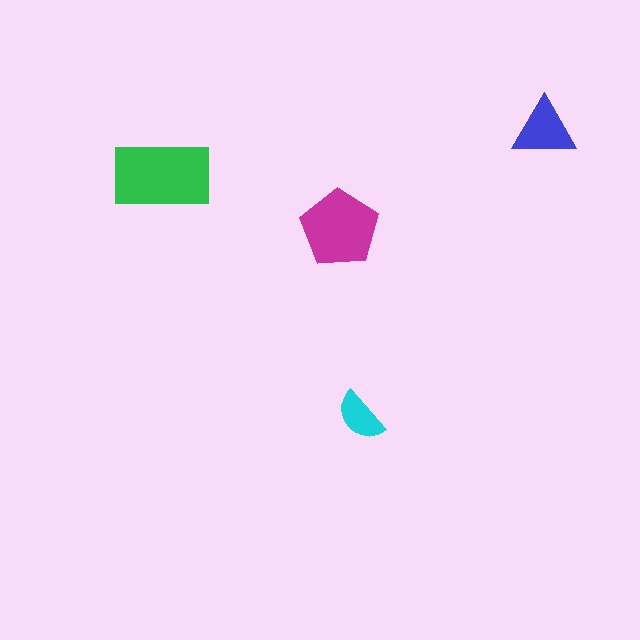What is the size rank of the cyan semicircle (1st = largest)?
4th.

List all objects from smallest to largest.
The cyan semicircle, the blue triangle, the magenta pentagon, the green rectangle.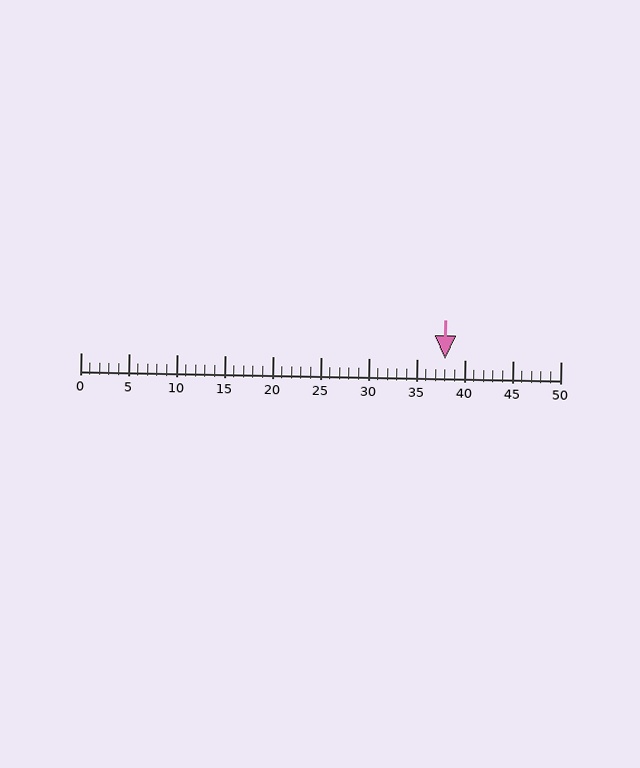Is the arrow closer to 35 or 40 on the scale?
The arrow is closer to 40.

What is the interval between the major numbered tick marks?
The major tick marks are spaced 5 units apart.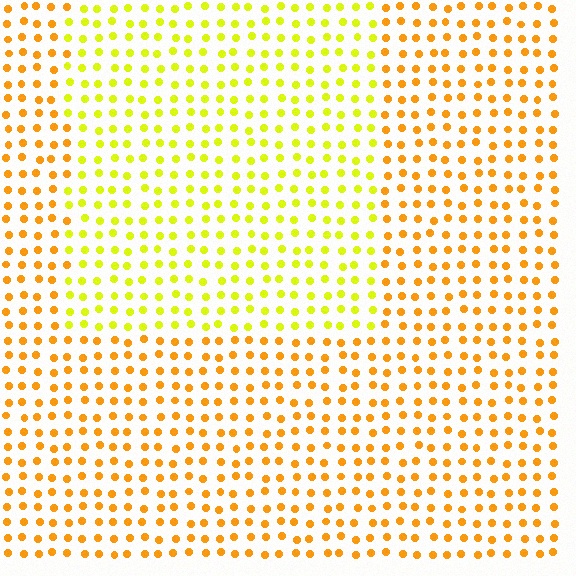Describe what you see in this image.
The image is filled with small orange elements in a uniform arrangement. A rectangle-shaped region is visible where the elements are tinted to a slightly different hue, forming a subtle color boundary.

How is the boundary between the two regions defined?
The boundary is defined purely by a slight shift in hue (about 32 degrees). Spacing, size, and orientation are identical on both sides.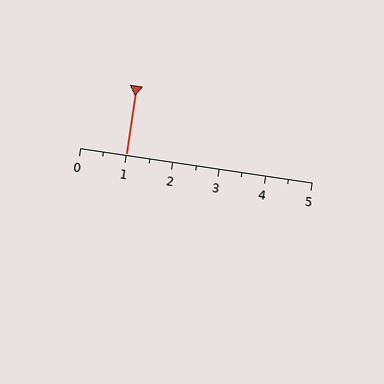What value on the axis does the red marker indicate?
The marker indicates approximately 1.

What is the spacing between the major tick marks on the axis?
The major ticks are spaced 1 apart.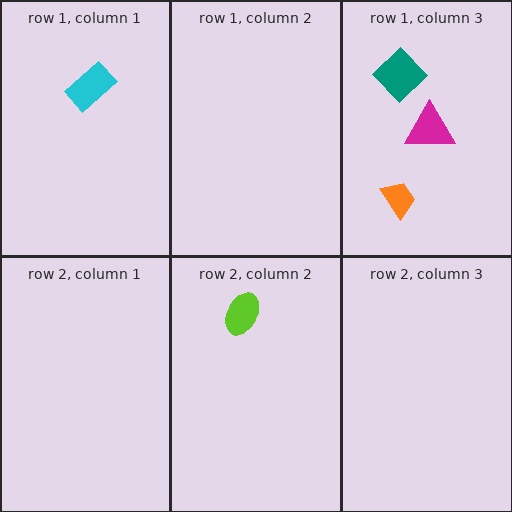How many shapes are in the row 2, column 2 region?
1.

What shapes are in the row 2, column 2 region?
The lime ellipse.